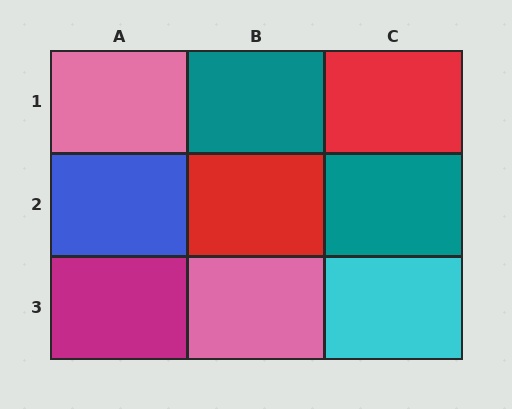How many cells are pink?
2 cells are pink.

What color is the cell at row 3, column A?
Magenta.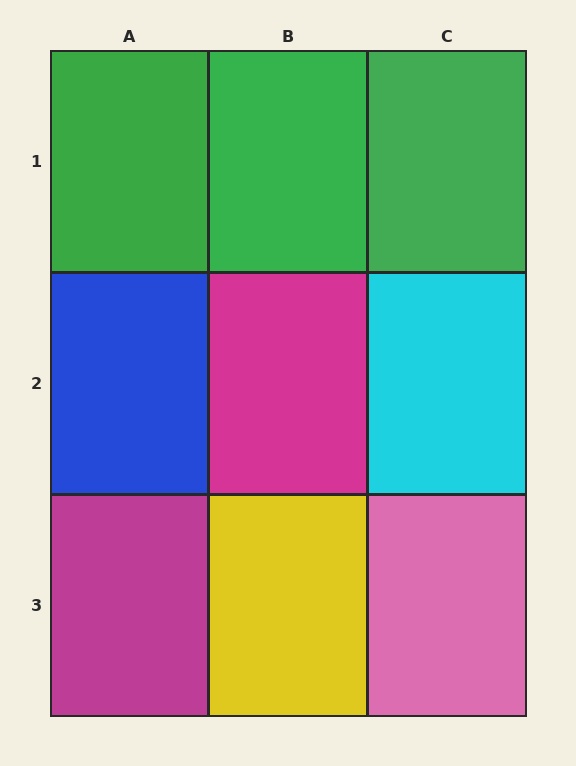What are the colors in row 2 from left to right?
Blue, magenta, cyan.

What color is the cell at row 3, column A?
Magenta.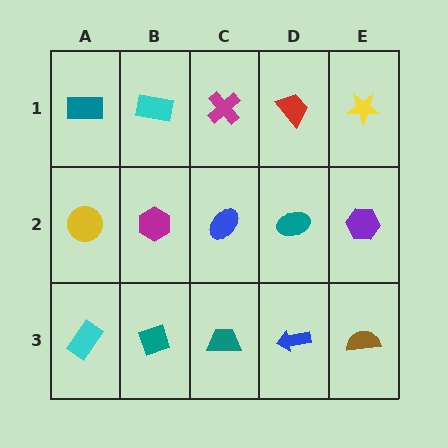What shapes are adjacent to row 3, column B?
A magenta hexagon (row 2, column B), a cyan rectangle (row 3, column A), a teal trapezoid (row 3, column C).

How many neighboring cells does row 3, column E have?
2.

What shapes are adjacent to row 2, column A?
A teal rectangle (row 1, column A), a cyan rectangle (row 3, column A), a magenta hexagon (row 2, column B).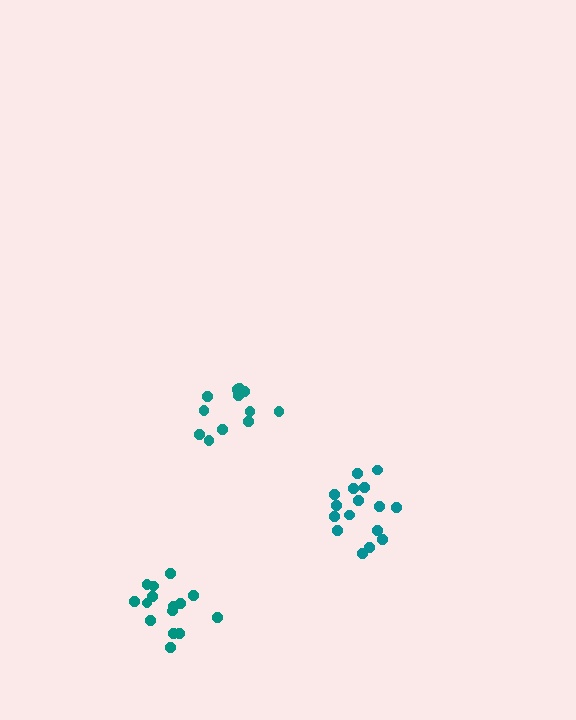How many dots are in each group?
Group 1: 15 dots, Group 2: 16 dots, Group 3: 12 dots (43 total).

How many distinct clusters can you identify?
There are 3 distinct clusters.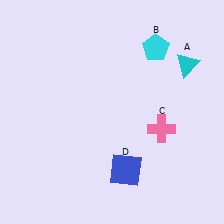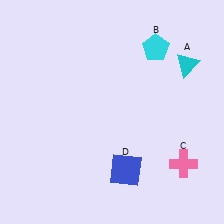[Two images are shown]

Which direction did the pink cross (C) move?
The pink cross (C) moved down.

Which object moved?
The pink cross (C) moved down.